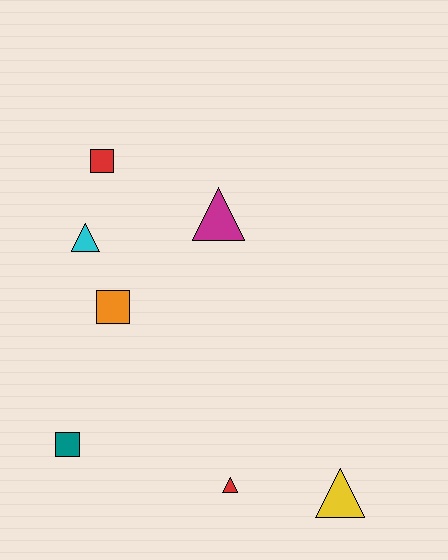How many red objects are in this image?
There are 2 red objects.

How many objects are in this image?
There are 7 objects.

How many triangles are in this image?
There are 4 triangles.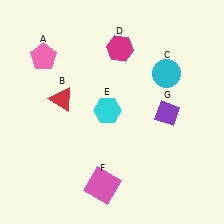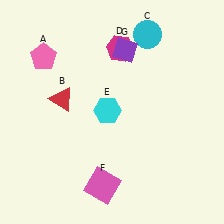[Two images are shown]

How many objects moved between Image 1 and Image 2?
2 objects moved between the two images.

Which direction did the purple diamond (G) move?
The purple diamond (G) moved up.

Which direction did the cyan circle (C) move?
The cyan circle (C) moved up.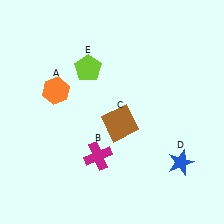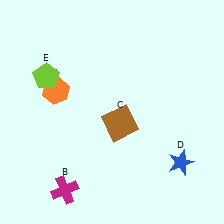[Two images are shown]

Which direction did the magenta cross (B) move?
The magenta cross (B) moved down.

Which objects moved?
The objects that moved are: the magenta cross (B), the lime pentagon (E).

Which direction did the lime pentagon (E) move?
The lime pentagon (E) moved left.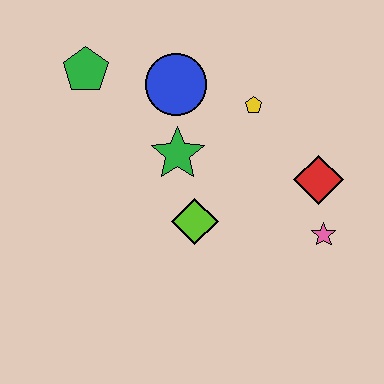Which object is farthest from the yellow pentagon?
The green pentagon is farthest from the yellow pentagon.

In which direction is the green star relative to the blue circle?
The green star is below the blue circle.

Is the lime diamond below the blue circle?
Yes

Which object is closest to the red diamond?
The pink star is closest to the red diamond.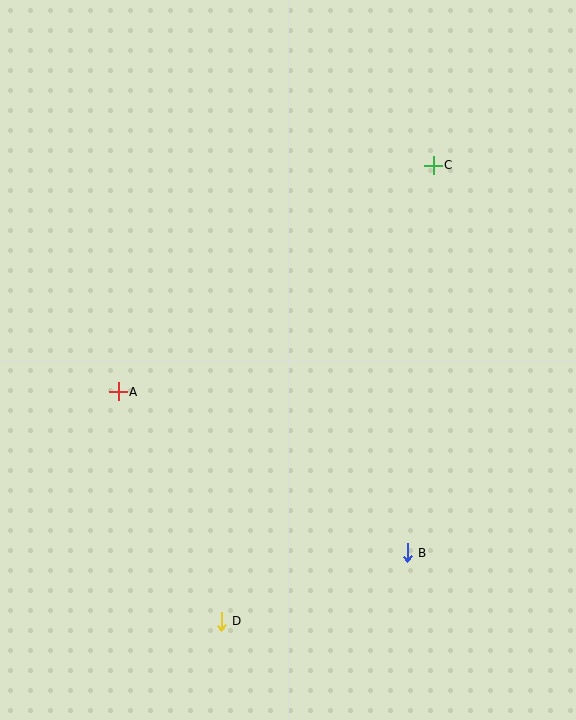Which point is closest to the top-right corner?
Point C is closest to the top-right corner.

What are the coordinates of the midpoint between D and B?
The midpoint between D and B is at (314, 587).